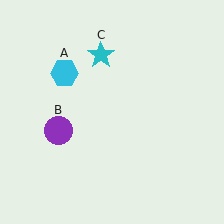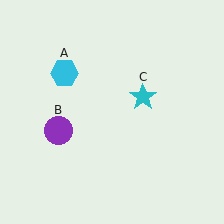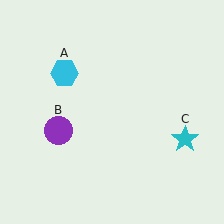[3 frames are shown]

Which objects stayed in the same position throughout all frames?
Cyan hexagon (object A) and purple circle (object B) remained stationary.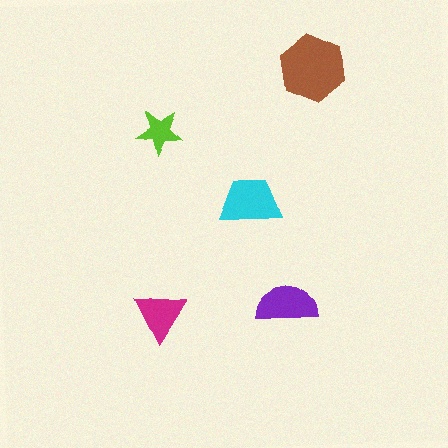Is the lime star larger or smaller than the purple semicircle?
Smaller.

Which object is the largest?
The brown hexagon.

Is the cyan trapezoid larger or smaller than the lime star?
Larger.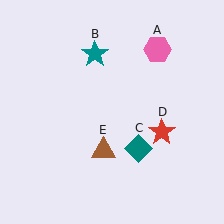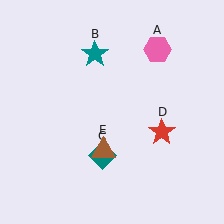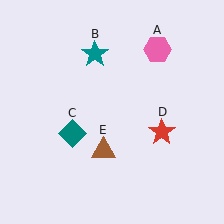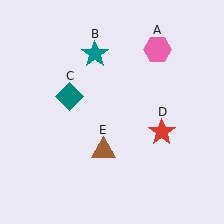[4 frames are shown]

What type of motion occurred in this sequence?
The teal diamond (object C) rotated clockwise around the center of the scene.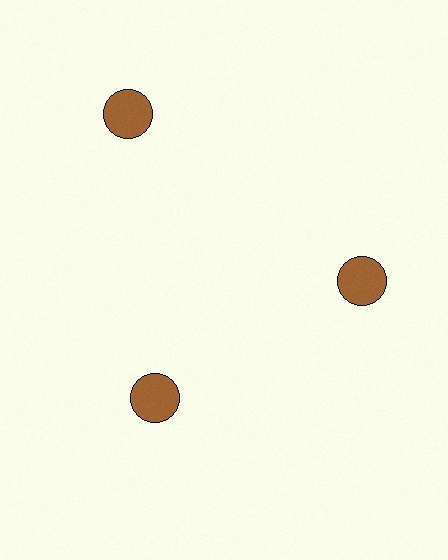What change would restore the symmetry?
The symmetry would be restored by moving it inward, back onto the ring so that all 3 circles sit at equal angles and equal distance from the center.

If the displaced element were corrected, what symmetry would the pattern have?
It would have 3-fold rotational symmetry — the pattern would map onto itself every 120 degrees.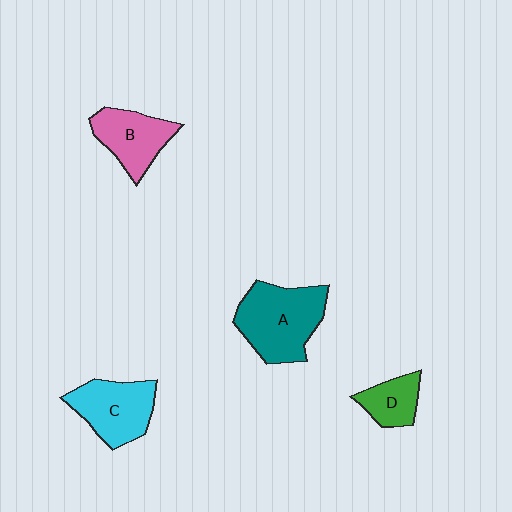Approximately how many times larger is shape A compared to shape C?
Approximately 1.3 times.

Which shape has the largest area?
Shape A (teal).